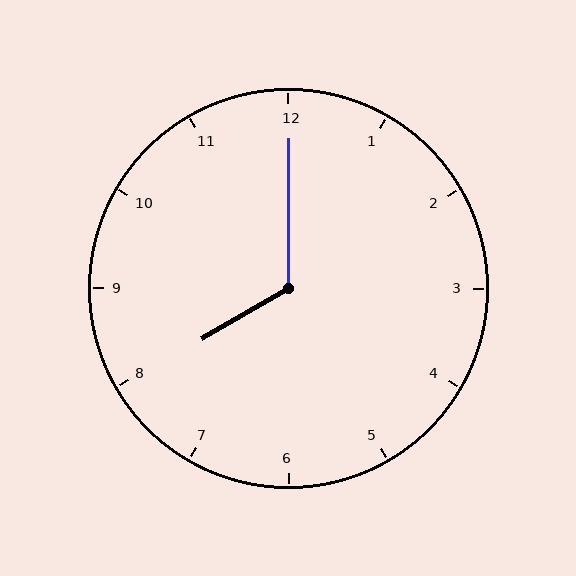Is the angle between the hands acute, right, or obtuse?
It is obtuse.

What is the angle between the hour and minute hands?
Approximately 120 degrees.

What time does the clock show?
8:00.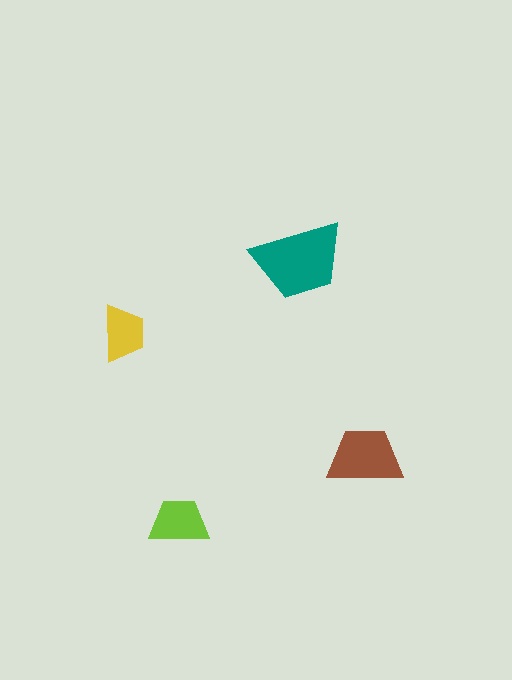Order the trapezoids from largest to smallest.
the teal one, the brown one, the lime one, the yellow one.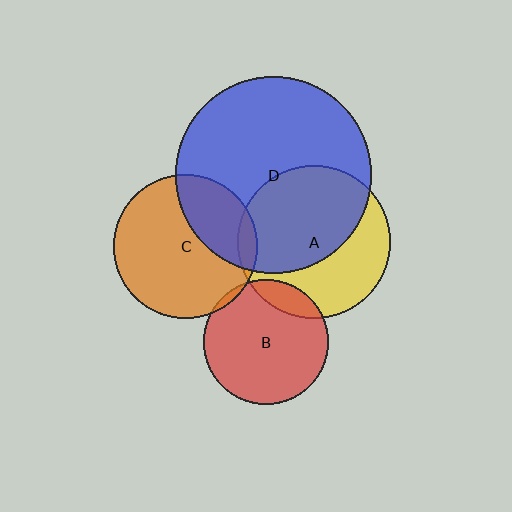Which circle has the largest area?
Circle D (blue).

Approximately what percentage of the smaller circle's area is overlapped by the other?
Approximately 15%.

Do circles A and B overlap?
Yes.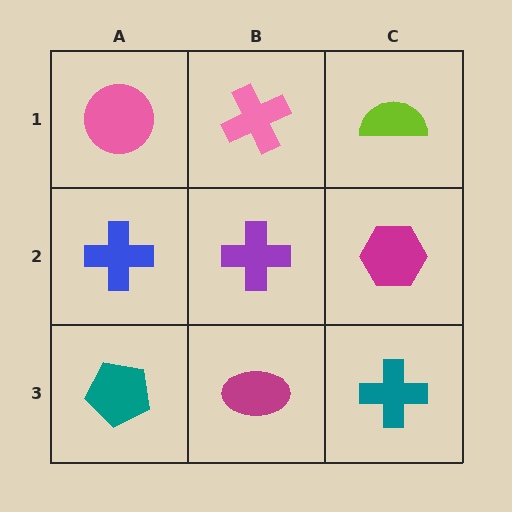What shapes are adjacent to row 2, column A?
A pink circle (row 1, column A), a teal pentagon (row 3, column A), a purple cross (row 2, column B).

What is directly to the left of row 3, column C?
A magenta ellipse.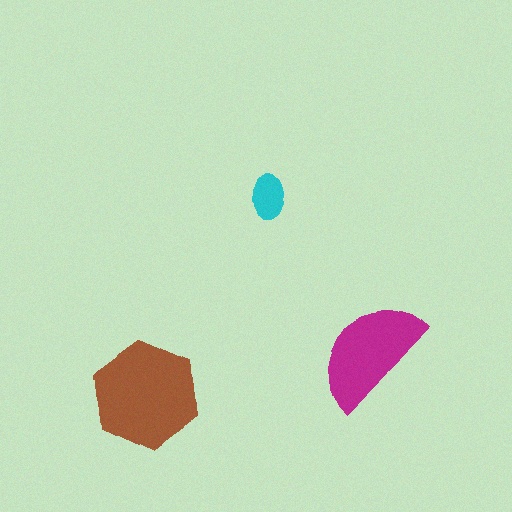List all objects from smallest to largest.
The cyan ellipse, the magenta semicircle, the brown hexagon.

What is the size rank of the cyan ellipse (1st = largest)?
3rd.